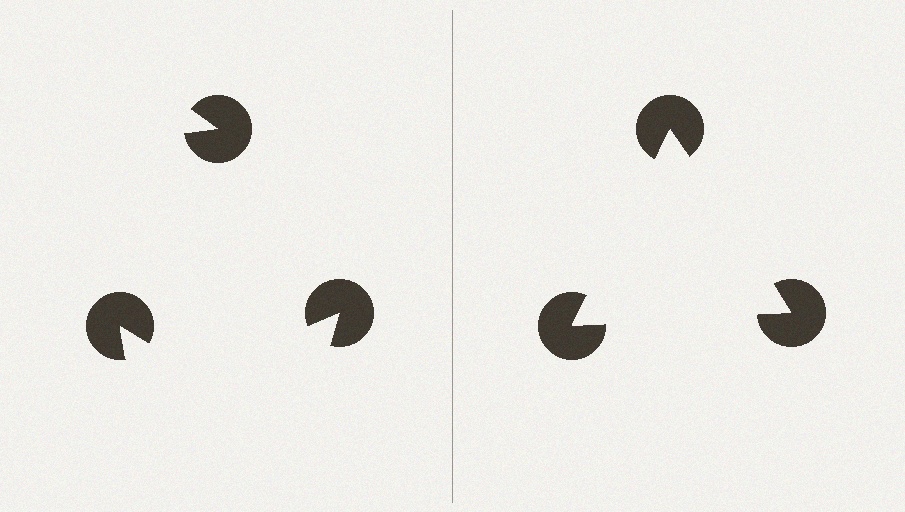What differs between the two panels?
The pac-man discs are positioned identically on both sides; only the wedge orientations differ. On the right they align to a triangle; on the left they are misaligned.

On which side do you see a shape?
An illusory triangle appears on the right side. On the left side the wedge cuts are rotated, so no coherent shape forms.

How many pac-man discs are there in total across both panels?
6 — 3 on each side.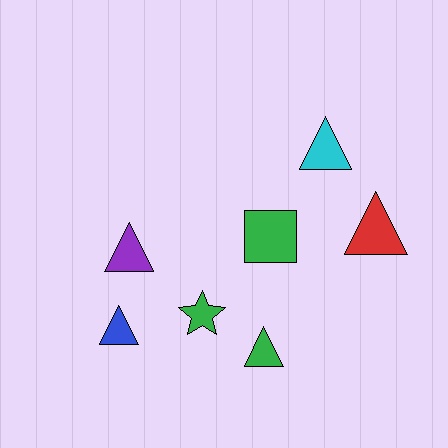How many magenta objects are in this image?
There are no magenta objects.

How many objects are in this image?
There are 7 objects.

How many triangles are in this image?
There are 5 triangles.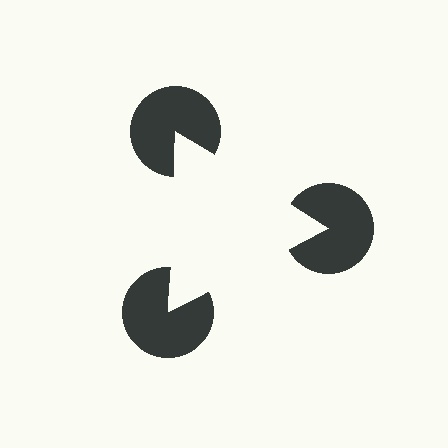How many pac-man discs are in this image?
There are 3 — one at each vertex of the illusory triangle.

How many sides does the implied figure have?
3 sides.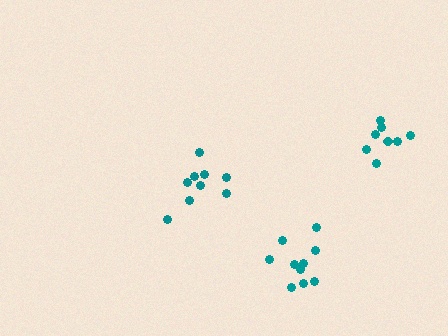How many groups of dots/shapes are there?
There are 3 groups.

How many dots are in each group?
Group 1: 9 dots, Group 2: 8 dots, Group 3: 10 dots (27 total).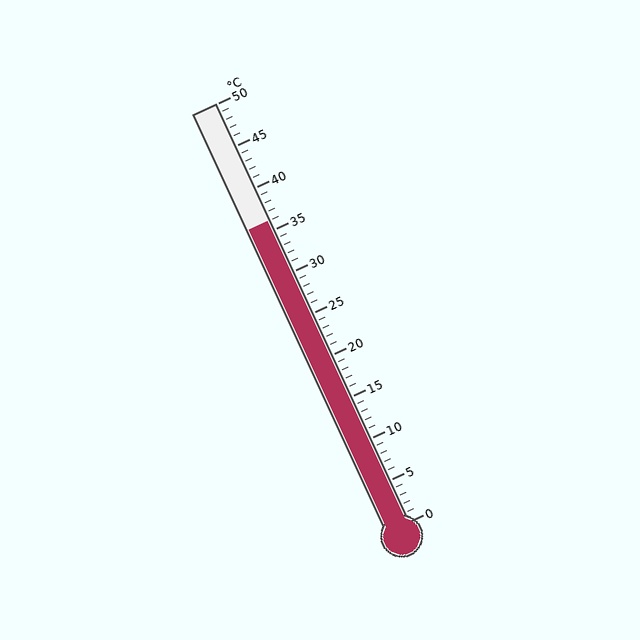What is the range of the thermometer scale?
The thermometer scale ranges from 0°C to 50°C.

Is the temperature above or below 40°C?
The temperature is below 40°C.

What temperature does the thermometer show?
The thermometer shows approximately 36°C.